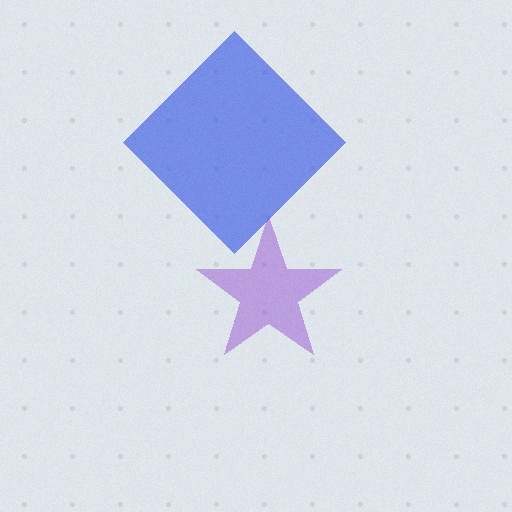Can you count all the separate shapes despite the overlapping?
Yes, there are 2 separate shapes.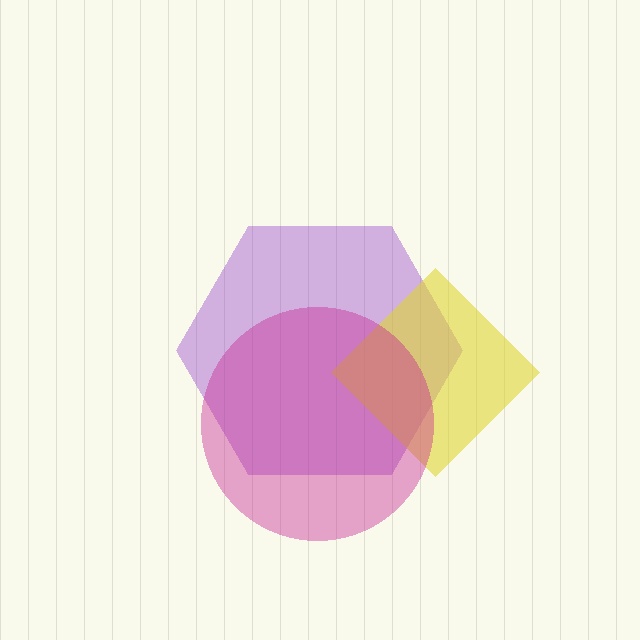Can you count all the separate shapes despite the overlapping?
Yes, there are 3 separate shapes.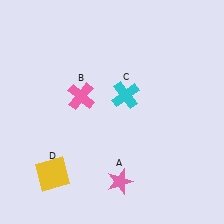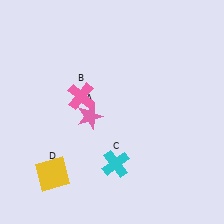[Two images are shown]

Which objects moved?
The objects that moved are: the pink star (A), the cyan cross (C).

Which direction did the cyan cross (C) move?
The cyan cross (C) moved down.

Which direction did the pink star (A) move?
The pink star (A) moved up.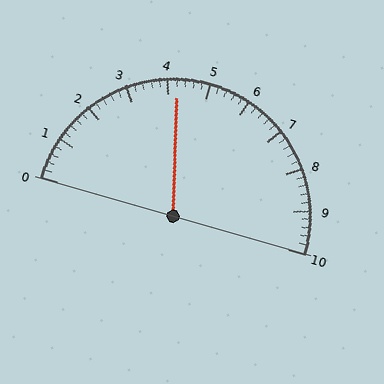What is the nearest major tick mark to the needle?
The nearest major tick mark is 4.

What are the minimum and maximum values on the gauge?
The gauge ranges from 0 to 10.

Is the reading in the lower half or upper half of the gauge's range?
The reading is in the lower half of the range (0 to 10).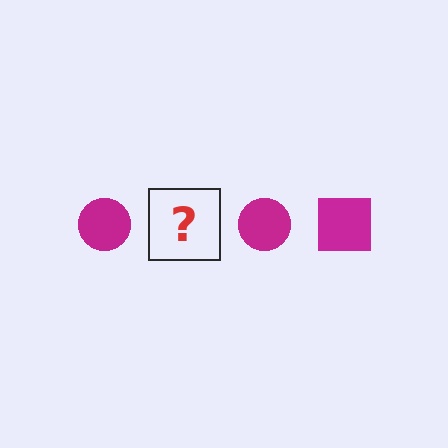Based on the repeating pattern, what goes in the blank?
The blank should be a magenta square.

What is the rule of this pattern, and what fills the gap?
The rule is that the pattern cycles through circle, square shapes in magenta. The gap should be filled with a magenta square.